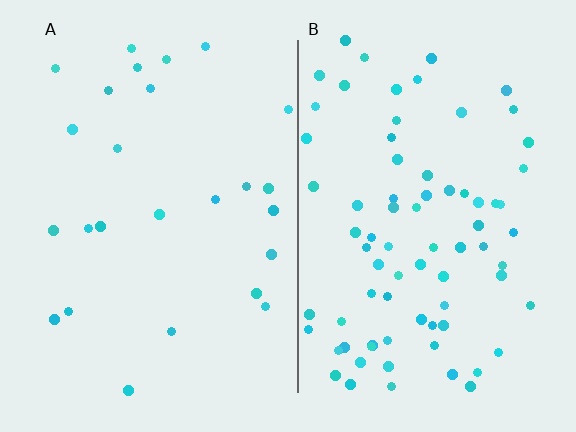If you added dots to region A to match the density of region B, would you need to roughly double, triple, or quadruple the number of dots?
Approximately triple.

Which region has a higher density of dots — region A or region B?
B (the right).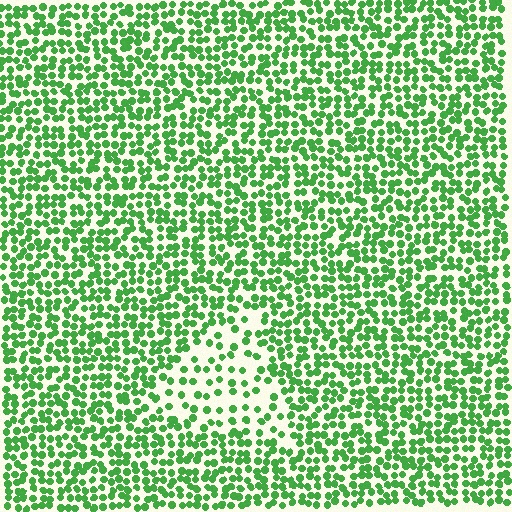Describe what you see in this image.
The image contains small green elements arranged at two different densities. A triangle-shaped region is visible where the elements are less densely packed than the surrounding area.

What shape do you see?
I see a triangle.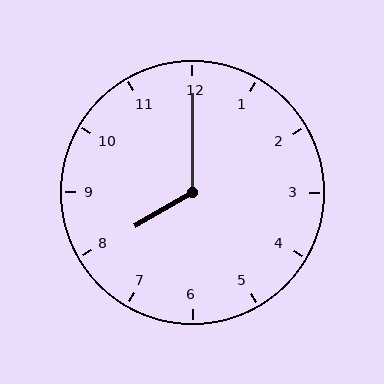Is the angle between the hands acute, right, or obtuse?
It is obtuse.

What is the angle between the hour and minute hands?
Approximately 120 degrees.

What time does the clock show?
8:00.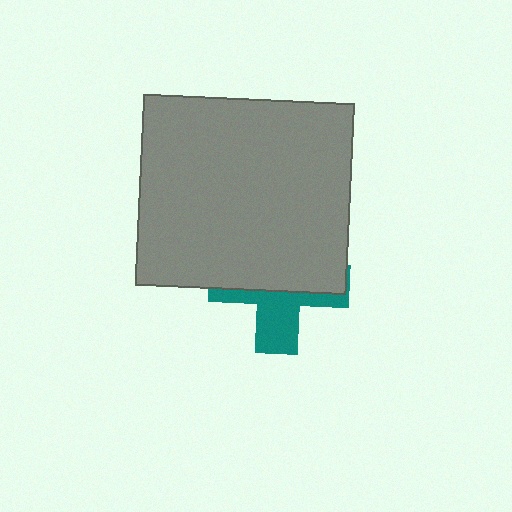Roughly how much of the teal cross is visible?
A small part of it is visible (roughly 39%).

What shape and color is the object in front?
The object in front is a gray rectangle.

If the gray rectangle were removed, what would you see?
You would see the complete teal cross.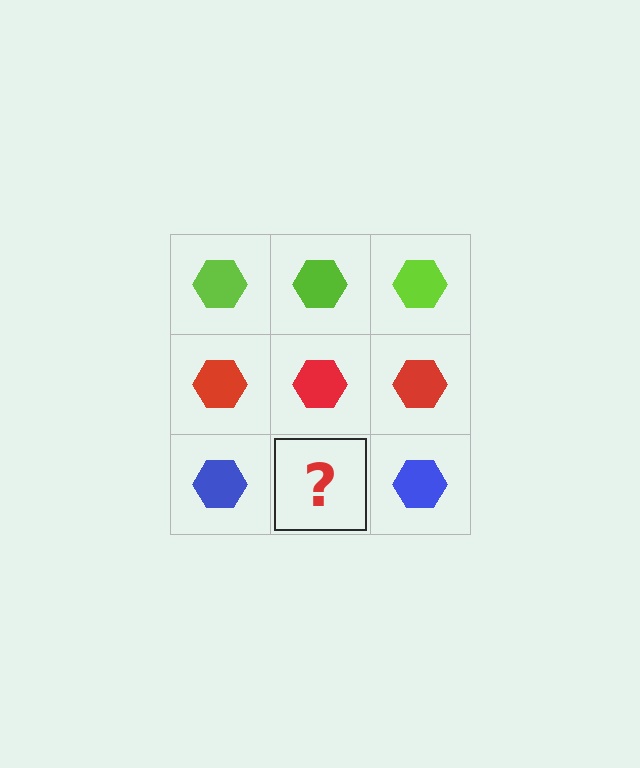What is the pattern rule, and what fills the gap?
The rule is that each row has a consistent color. The gap should be filled with a blue hexagon.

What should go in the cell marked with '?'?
The missing cell should contain a blue hexagon.